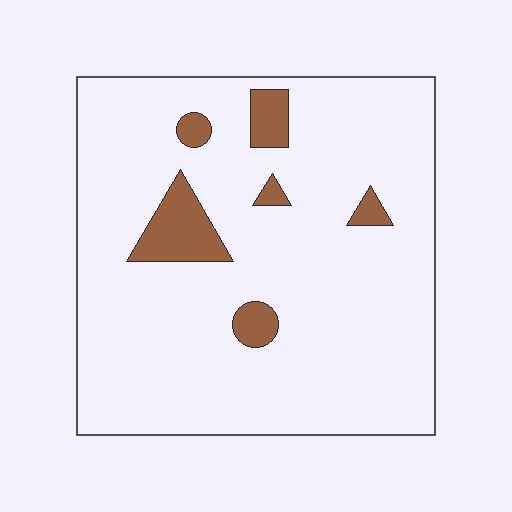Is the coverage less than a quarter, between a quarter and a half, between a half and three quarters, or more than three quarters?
Less than a quarter.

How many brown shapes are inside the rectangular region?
6.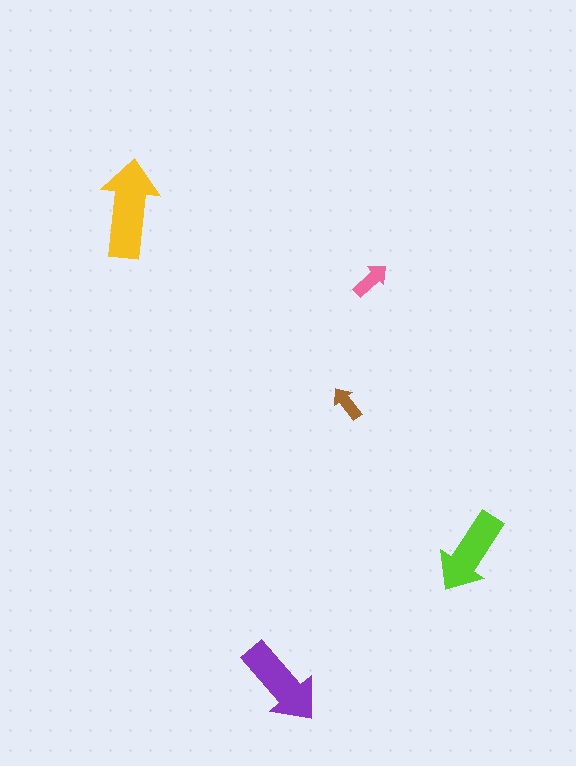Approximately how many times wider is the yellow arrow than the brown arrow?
About 3 times wider.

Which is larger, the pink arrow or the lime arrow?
The lime one.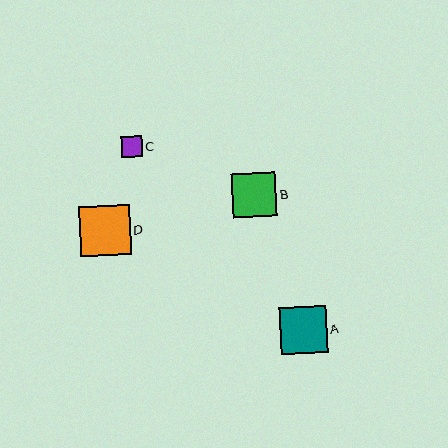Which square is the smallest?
Square C is the smallest with a size of approximately 20 pixels.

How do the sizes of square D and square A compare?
Square D and square A are approximately the same size.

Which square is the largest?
Square D is the largest with a size of approximately 51 pixels.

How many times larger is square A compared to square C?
Square A is approximately 2.3 times the size of square C.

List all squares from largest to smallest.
From largest to smallest: D, A, B, C.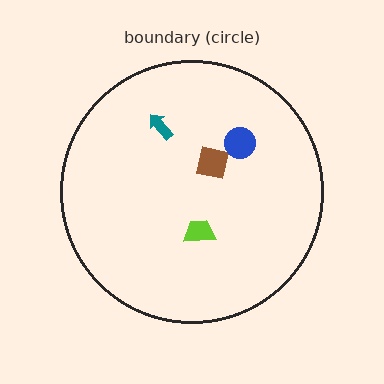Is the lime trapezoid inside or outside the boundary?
Inside.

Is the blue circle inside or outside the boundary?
Inside.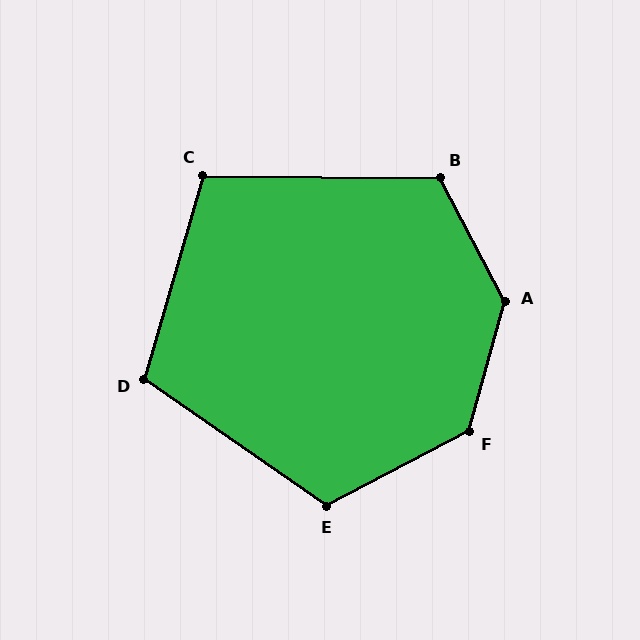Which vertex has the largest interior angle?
A, at approximately 137 degrees.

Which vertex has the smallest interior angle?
C, at approximately 106 degrees.